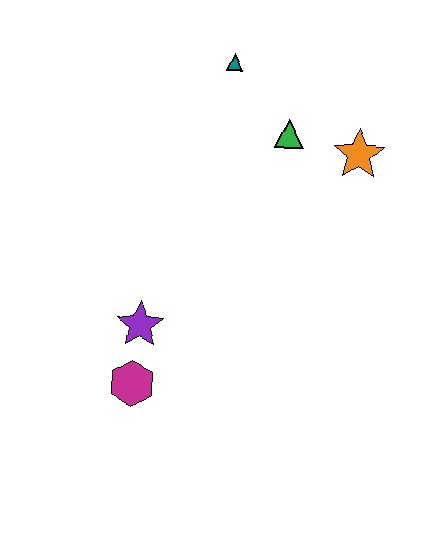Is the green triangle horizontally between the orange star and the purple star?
Yes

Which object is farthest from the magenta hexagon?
The teal triangle is farthest from the magenta hexagon.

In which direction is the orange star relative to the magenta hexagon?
The orange star is above the magenta hexagon.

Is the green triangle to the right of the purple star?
Yes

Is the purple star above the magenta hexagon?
Yes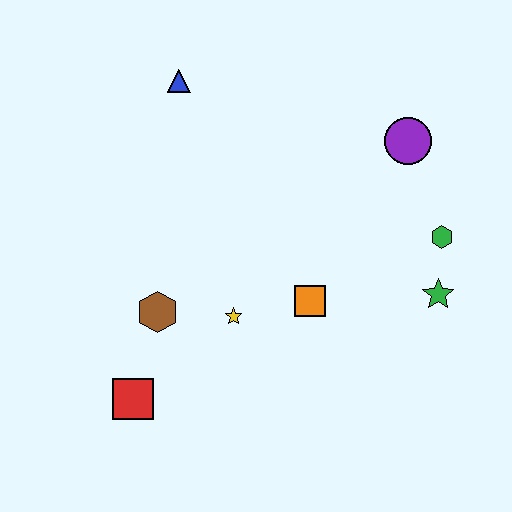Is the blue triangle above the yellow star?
Yes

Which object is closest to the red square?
The brown hexagon is closest to the red square.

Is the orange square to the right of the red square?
Yes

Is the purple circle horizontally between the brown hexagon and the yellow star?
No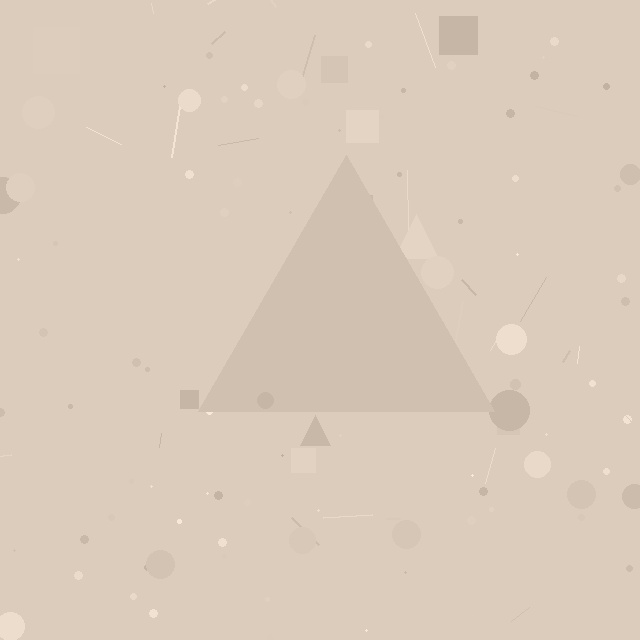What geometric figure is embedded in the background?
A triangle is embedded in the background.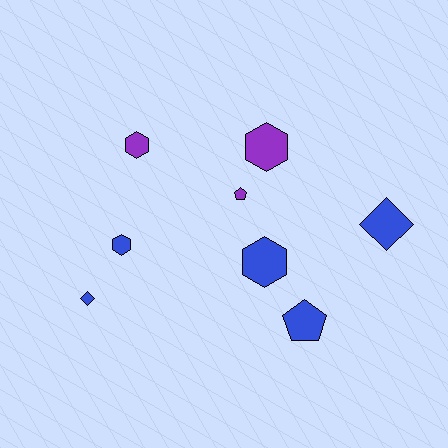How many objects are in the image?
There are 8 objects.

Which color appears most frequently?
Blue, with 5 objects.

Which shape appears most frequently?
Hexagon, with 4 objects.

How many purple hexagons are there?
There are 2 purple hexagons.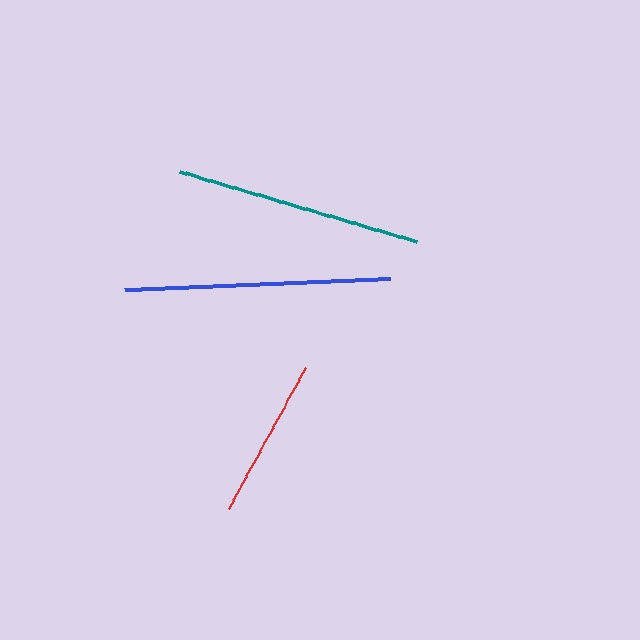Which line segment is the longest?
The blue line is the longest at approximately 266 pixels.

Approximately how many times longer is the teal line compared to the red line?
The teal line is approximately 1.5 times the length of the red line.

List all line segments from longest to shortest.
From longest to shortest: blue, teal, red.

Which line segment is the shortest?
The red line is the shortest at approximately 161 pixels.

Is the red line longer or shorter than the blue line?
The blue line is longer than the red line.